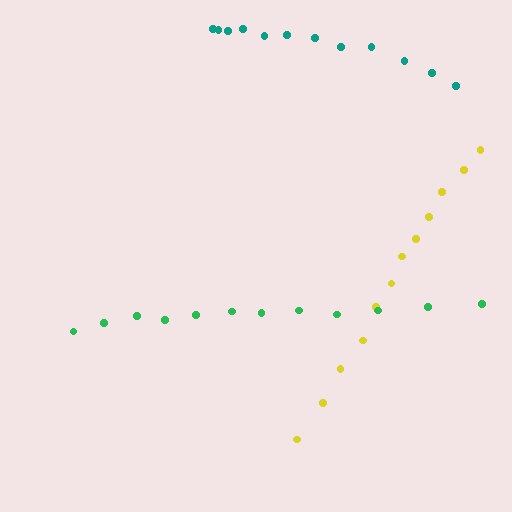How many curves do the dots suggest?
There are 3 distinct paths.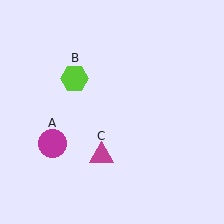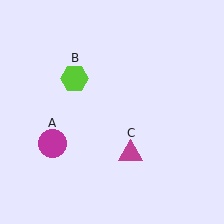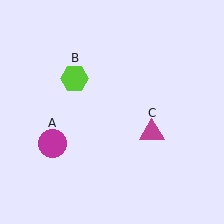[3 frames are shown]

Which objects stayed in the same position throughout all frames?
Magenta circle (object A) and lime hexagon (object B) remained stationary.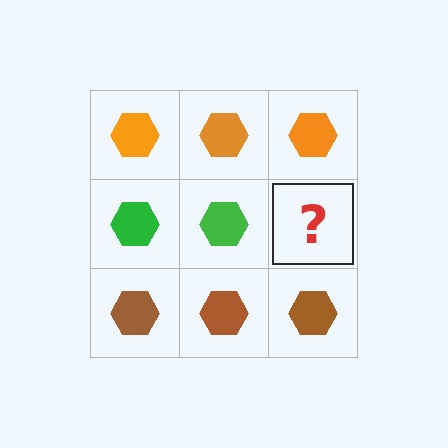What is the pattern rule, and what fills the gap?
The rule is that each row has a consistent color. The gap should be filled with a green hexagon.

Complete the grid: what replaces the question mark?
The question mark should be replaced with a green hexagon.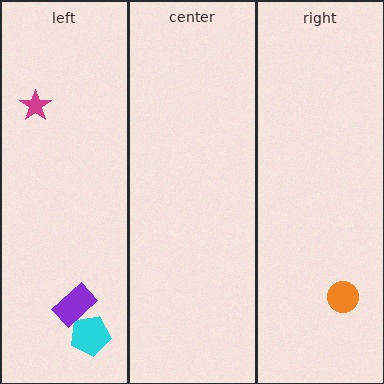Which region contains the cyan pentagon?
The left region.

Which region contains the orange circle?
The right region.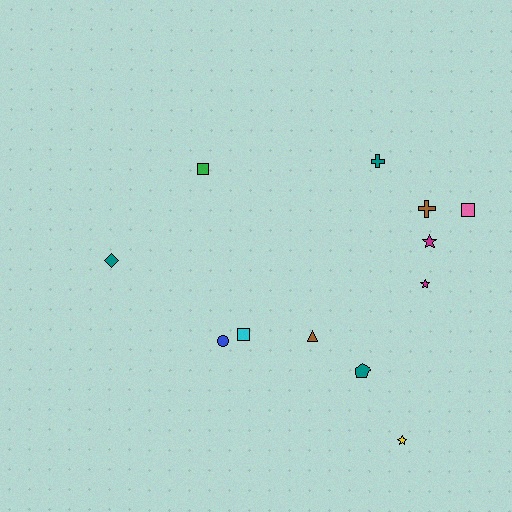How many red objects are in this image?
There are no red objects.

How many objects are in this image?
There are 12 objects.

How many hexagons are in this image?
There are no hexagons.